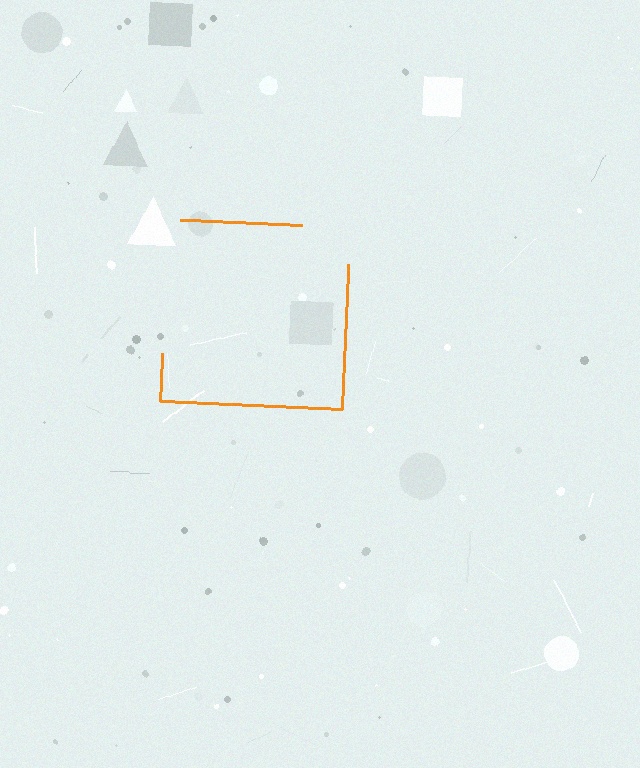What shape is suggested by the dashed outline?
The dashed outline suggests a square.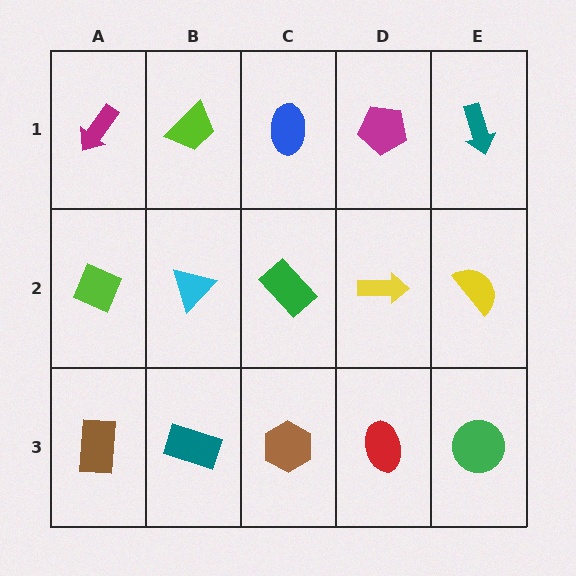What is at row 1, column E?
A teal arrow.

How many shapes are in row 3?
5 shapes.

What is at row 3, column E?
A green circle.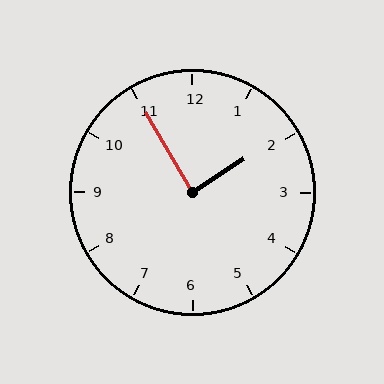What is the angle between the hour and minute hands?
Approximately 88 degrees.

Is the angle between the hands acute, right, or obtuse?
It is right.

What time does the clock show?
1:55.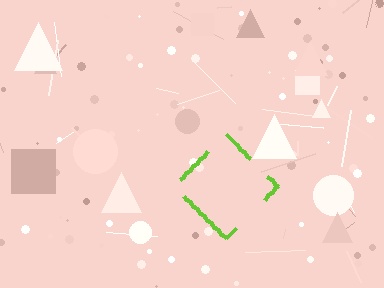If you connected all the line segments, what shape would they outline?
They would outline a diamond.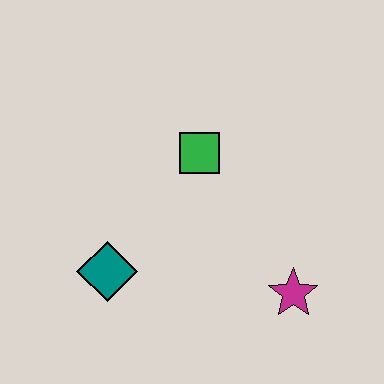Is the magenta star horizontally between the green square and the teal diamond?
No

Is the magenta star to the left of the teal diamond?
No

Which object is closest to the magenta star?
The green square is closest to the magenta star.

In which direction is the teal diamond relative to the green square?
The teal diamond is below the green square.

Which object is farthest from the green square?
The magenta star is farthest from the green square.